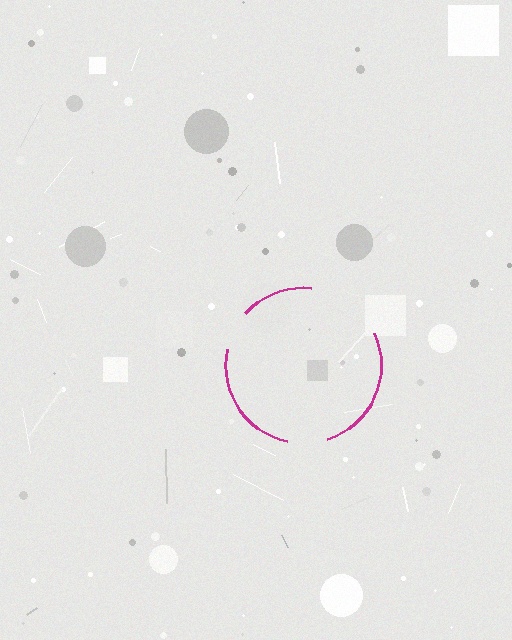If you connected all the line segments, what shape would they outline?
They would outline a circle.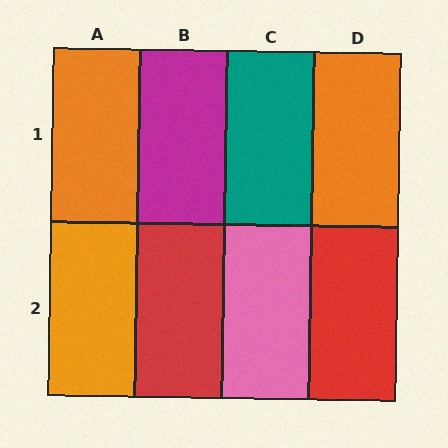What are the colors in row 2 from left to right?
Orange, red, pink, red.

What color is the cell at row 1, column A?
Orange.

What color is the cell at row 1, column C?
Teal.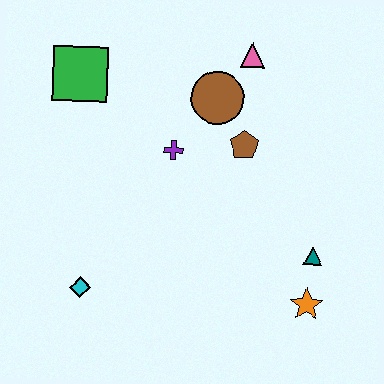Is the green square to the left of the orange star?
Yes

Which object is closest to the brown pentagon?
The brown circle is closest to the brown pentagon.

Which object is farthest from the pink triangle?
The cyan diamond is farthest from the pink triangle.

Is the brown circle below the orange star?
No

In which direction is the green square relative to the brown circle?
The green square is to the left of the brown circle.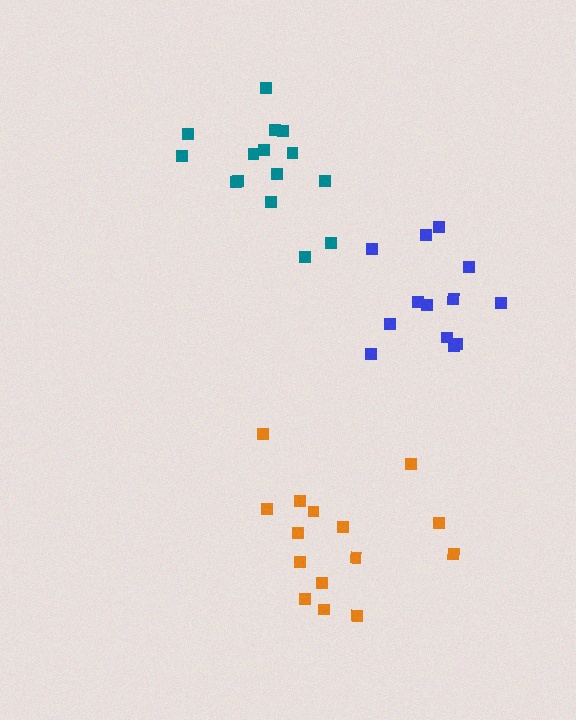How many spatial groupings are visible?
There are 3 spatial groupings.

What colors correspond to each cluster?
The clusters are colored: orange, teal, blue.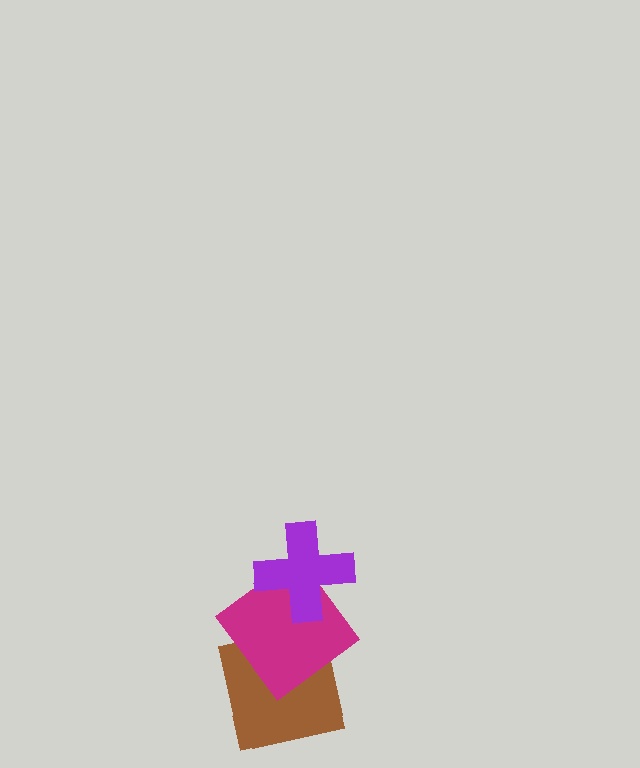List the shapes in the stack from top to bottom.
From top to bottom: the purple cross, the magenta diamond, the brown square.